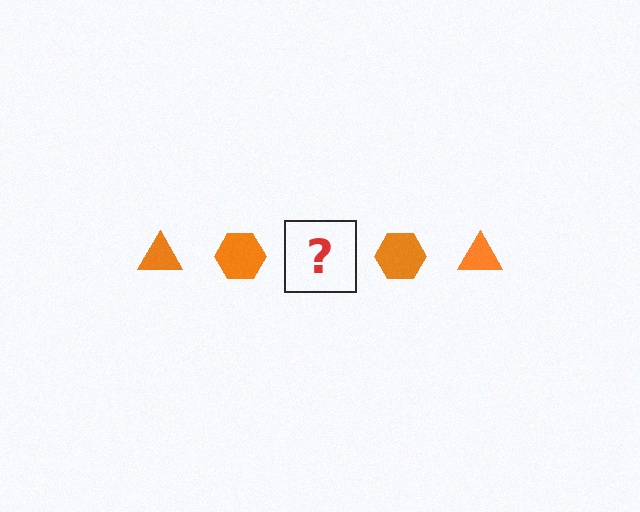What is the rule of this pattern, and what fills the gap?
The rule is that the pattern cycles through triangle, hexagon shapes in orange. The gap should be filled with an orange triangle.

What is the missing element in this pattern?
The missing element is an orange triangle.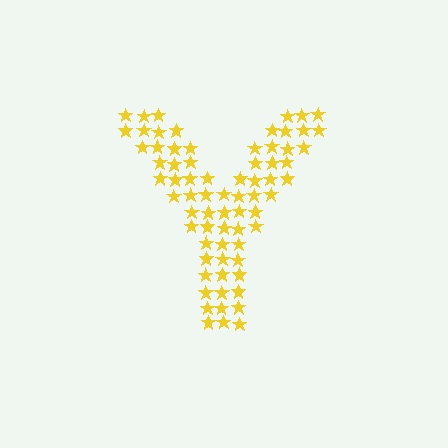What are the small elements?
The small elements are stars.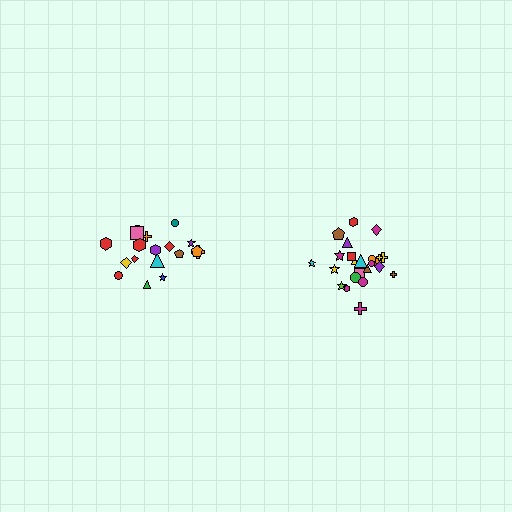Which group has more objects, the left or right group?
The right group.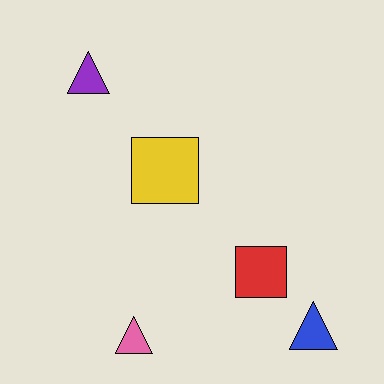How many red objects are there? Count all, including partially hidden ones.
There is 1 red object.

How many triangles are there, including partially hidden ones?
There are 3 triangles.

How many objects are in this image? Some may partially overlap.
There are 5 objects.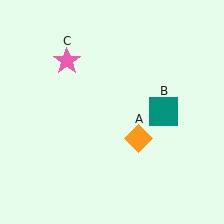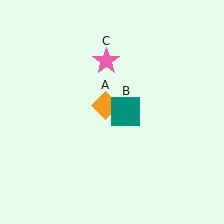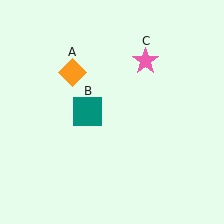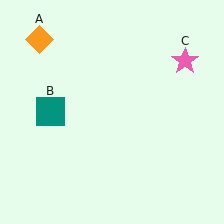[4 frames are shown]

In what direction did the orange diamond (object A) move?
The orange diamond (object A) moved up and to the left.